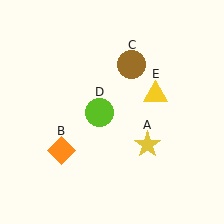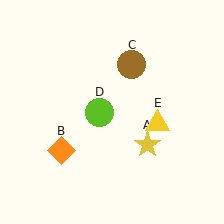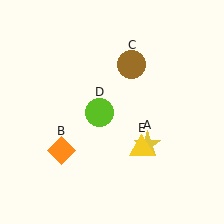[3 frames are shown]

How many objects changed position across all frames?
1 object changed position: yellow triangle (object E).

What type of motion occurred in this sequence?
The yellow triangle (object E) rotated clockwise around the center of the scene.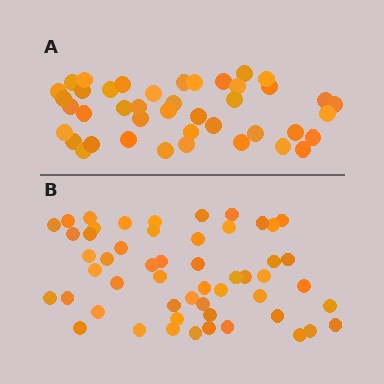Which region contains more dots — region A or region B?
Region B (the bottom region) has more dots.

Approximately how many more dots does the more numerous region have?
Region B has roughly 12 or so more dots than region A.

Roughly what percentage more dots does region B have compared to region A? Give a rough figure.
About 25% more.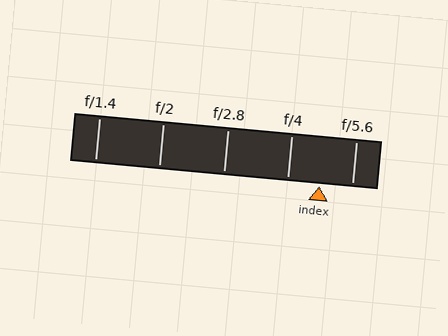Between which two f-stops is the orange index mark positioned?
The index mark is between f/4 and f/5.6.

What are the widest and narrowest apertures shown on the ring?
The widest aperture shown is f/1.4 and the narrowest is f/5.6.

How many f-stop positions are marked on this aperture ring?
There are 5 f-stop positions marked.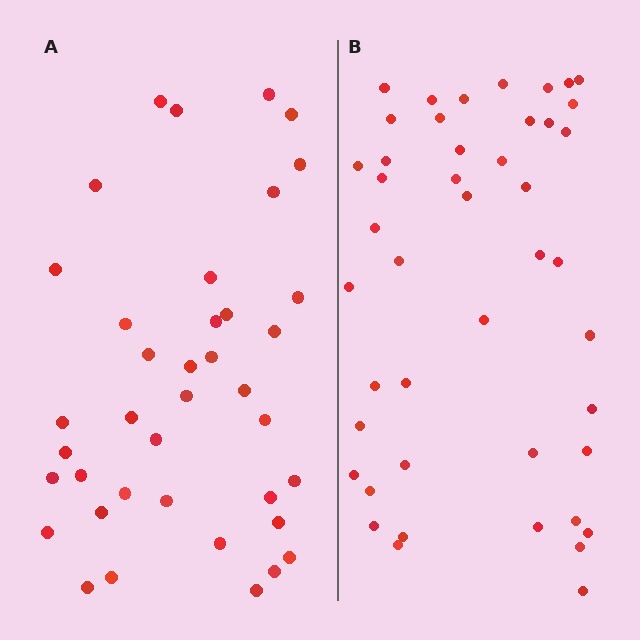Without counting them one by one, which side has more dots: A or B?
Region B (the right region) has more dots.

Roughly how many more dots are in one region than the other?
Region B has about 6 more dots than region A.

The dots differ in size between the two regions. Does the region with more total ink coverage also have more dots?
No. Region A has more total ink coverage because its dots are larger, but region B actually contains more individual dots. Total area can be misleading — the number of items is what matters here.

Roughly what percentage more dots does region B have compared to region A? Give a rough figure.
About 15% more.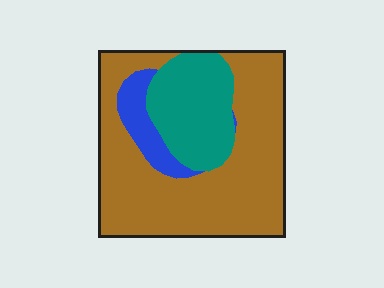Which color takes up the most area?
Brown, at roughly 65%.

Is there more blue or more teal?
Teal.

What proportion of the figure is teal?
Teal takes up about one quarter (1/4) of the figure.